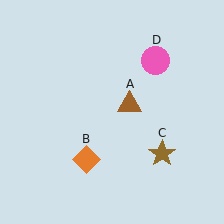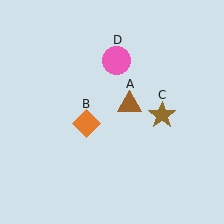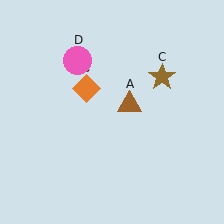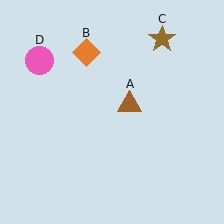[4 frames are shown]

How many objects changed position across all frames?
3 objects changed position: orange diamond (object B), brown star (object C), pink circle (object D).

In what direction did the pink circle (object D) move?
The pink circle (object D) moved left.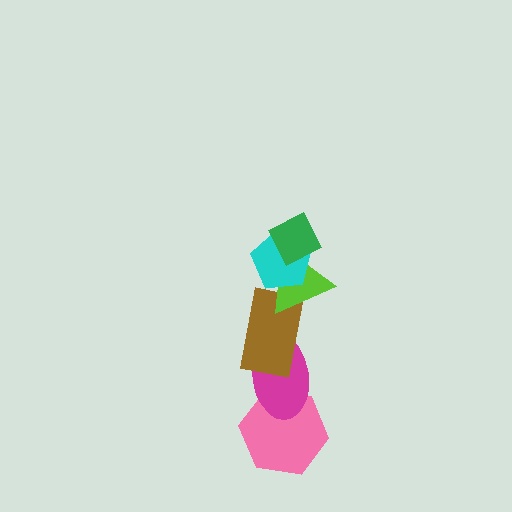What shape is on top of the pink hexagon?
The magenta ellipse is on top of the pink hexagon.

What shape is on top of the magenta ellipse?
The brown rectangle is on top of the magenta ellipse.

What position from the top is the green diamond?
The green diamond is 1st from the top.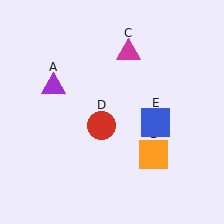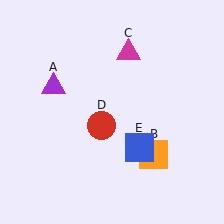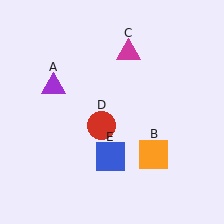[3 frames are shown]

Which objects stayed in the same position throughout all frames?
Purple triangle (object A) and orange square (object B) and magenta triangle (object C) and red circle (object D) remained stationary.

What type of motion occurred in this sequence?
The blue square (object E) rotated clockwise around the center of the scene.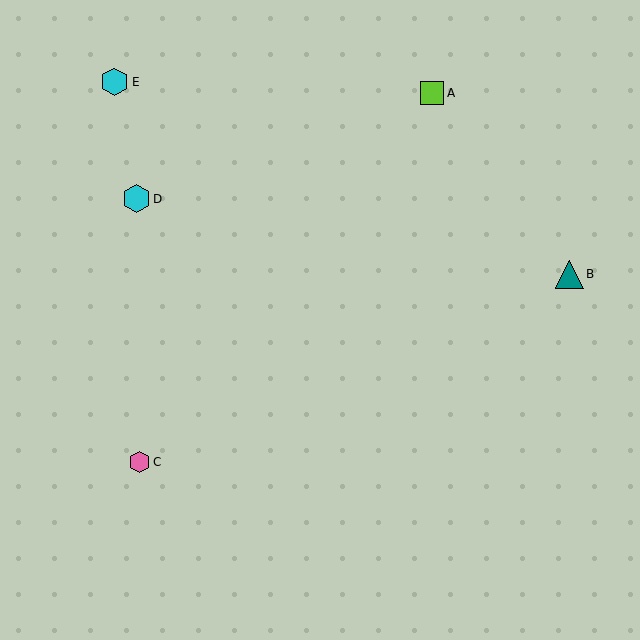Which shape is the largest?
The cyan hexagon (labeled D) is the largest.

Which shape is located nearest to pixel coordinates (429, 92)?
The lime square (labeled A) at (432, 93) is nearest to that location.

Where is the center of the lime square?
The center of the lime square is at (432, 93).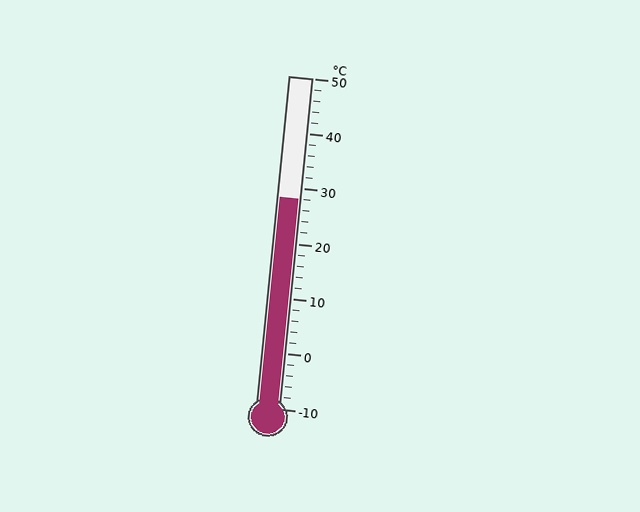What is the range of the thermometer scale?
The thermometer scale ranges from -10°C to 50°C.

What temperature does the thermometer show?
The thermometer shows approximately 28°C.